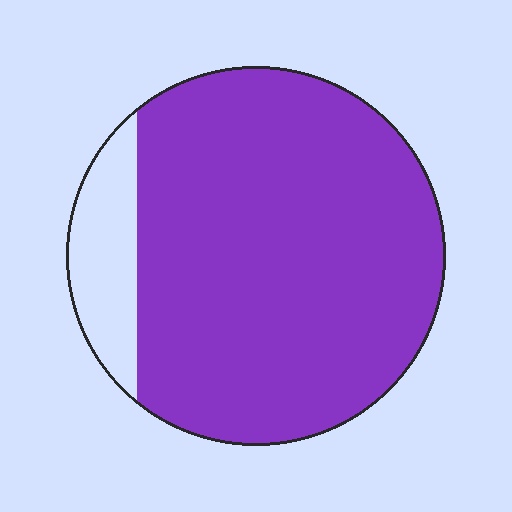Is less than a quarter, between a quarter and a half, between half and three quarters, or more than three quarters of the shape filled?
More than three quarters.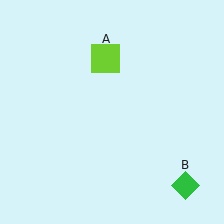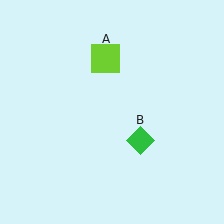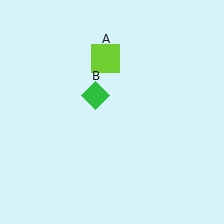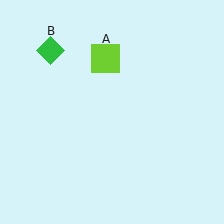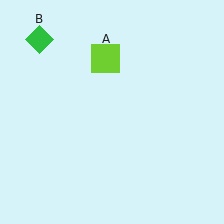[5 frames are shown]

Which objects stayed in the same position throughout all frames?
Lime square (object A) remained stationary.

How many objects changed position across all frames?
1 object changed position: green diamond (object B).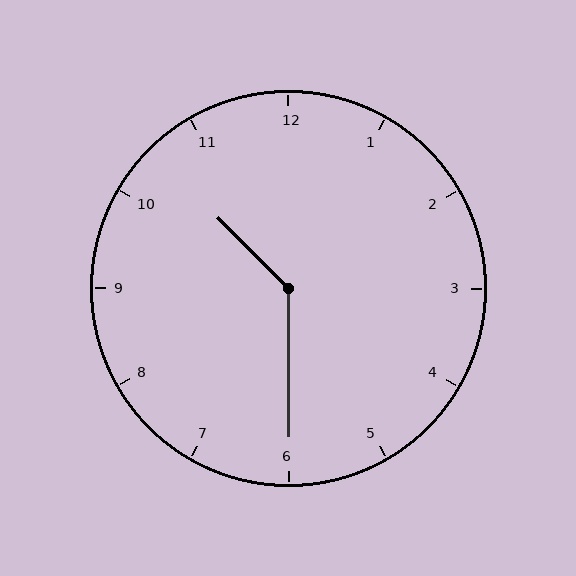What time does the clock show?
10:30.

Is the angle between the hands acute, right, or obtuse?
It is obtuse.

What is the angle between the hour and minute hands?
Approximately 135 degrees.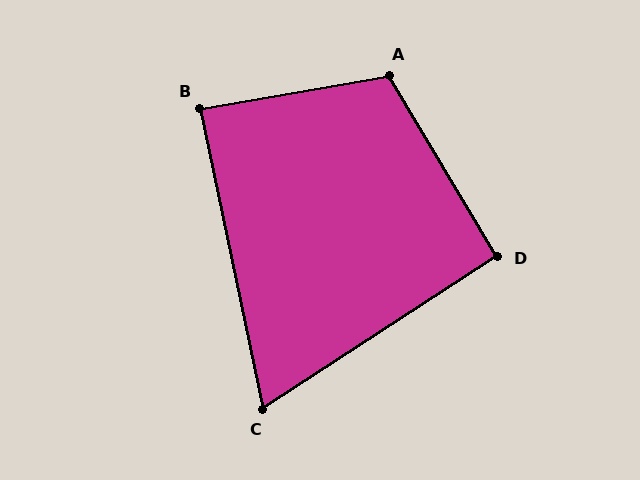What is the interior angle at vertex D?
Approximately 92 degrees (approximately right).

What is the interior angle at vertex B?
Approximately 88 degrees (approximately right).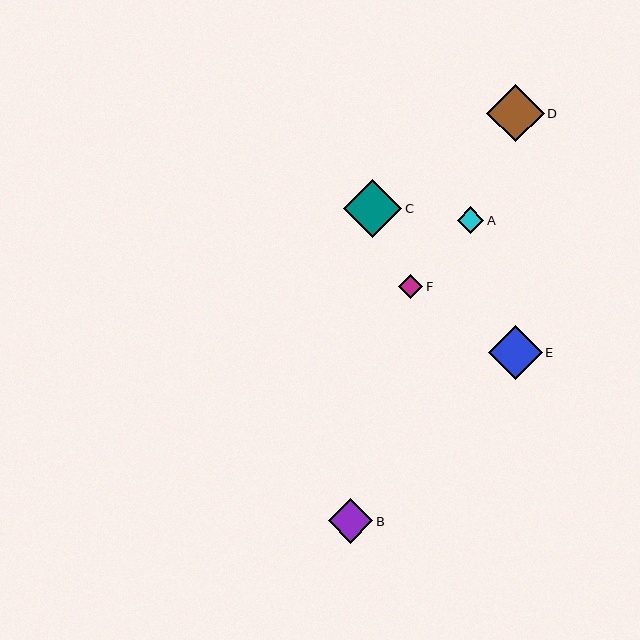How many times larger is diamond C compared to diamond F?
Diamond C is approximately 2.4 times the size of diamond F.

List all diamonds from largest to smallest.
From largest to smallest: C, D, E, B, A, F.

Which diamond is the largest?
Diamond C is the largest with a size of approximately 58 pixels.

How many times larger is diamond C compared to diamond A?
Diamond C is approximately 2.2 times the size of diamond A.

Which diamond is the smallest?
Diamond F is the smallest with a size of approximately 24 pixels.